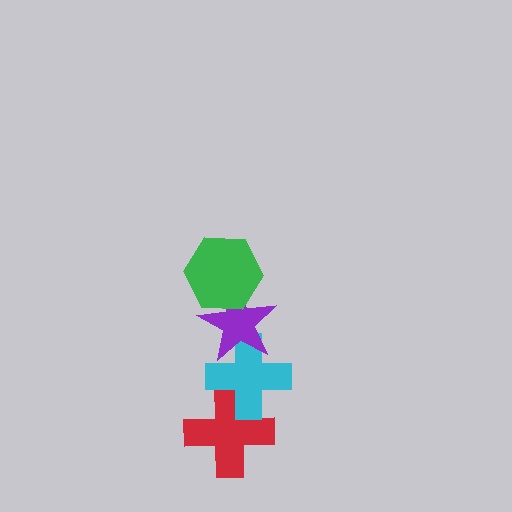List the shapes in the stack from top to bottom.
From top to bottom: the green hexagon, the purple star, the cyan cross, the red cross.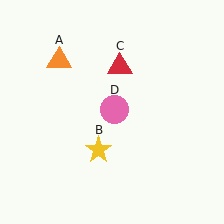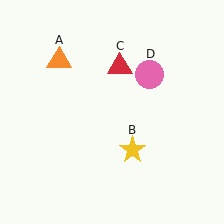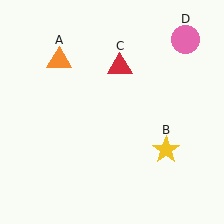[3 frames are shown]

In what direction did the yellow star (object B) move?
The yellow star (object B) moved right.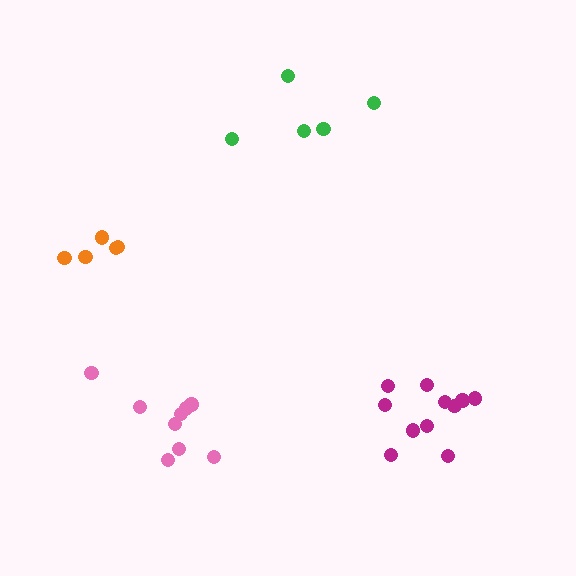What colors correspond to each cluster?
The clusters are colored: magenta, pink, green, orange.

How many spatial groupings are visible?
There are 4 spatial groupings.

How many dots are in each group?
Group 1: 11 dots, Group 2: 9 dots, Group 3: 5 dots, Group 4: 5 dots (30 total).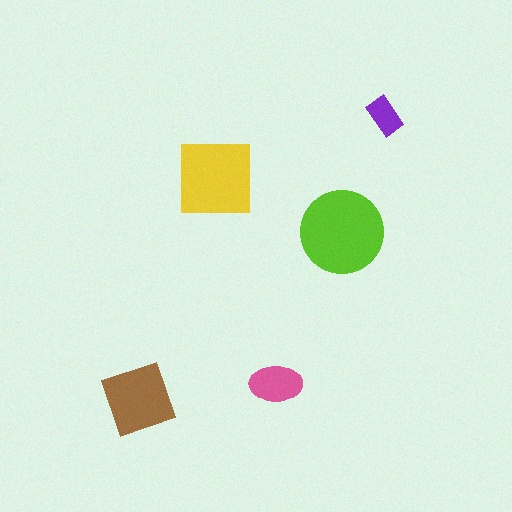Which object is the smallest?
The purple rectangle.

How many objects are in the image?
There are 5 objects in the image.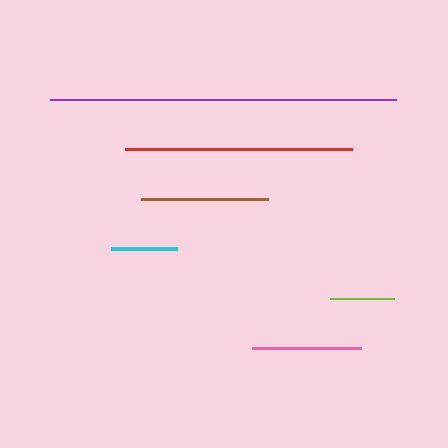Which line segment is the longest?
The purple line is the longest at approximately 346 pixels.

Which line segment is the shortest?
The lime line is the shortest at approximately 64 pixels.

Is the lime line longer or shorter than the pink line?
The pink line is longer than the lime line.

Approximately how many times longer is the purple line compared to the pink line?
The purple line is approximately 3.2 times the length of the pink line.